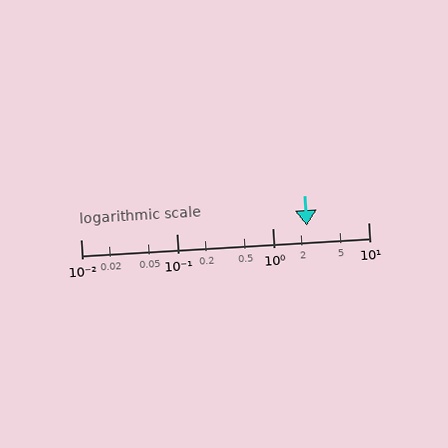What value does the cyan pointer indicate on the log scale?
The pointer indicates approximately 2.3.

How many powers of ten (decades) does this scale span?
The scale spans 3 decades, from 0.01 to 10.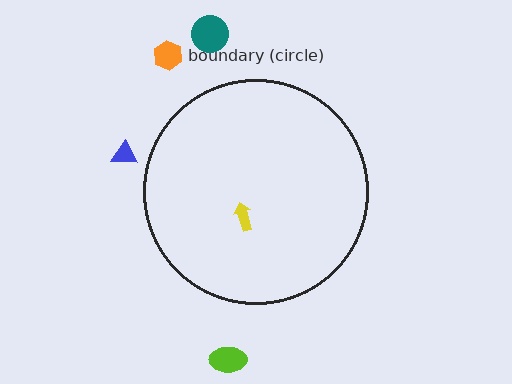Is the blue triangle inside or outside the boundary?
Outside.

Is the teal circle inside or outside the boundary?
Outside.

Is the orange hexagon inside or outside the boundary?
Outside.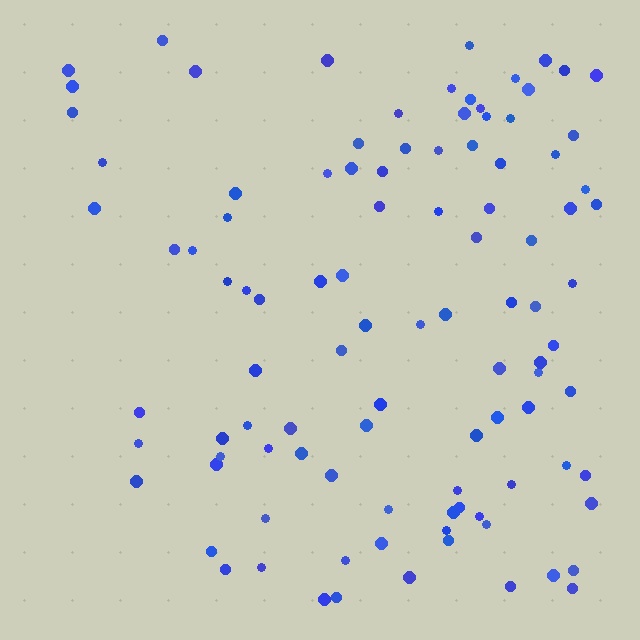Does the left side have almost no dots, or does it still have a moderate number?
Still a moderate number, just noticeably fewer than the right.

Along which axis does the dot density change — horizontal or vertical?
Horizontal.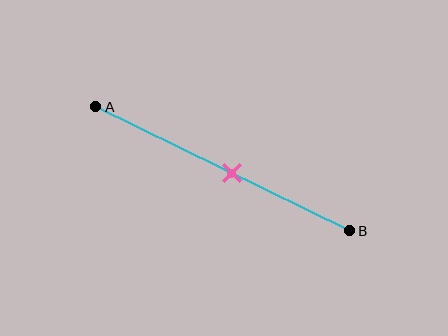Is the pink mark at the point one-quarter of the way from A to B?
No, the mark is at about 55% from A, not at the 25% one-quarter point.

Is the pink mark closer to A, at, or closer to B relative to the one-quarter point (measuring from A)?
The pink mark is closer to point B than the one-quarter point of segment AB.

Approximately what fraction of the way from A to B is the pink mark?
The pink mark is approximately 55% of the way from A to B.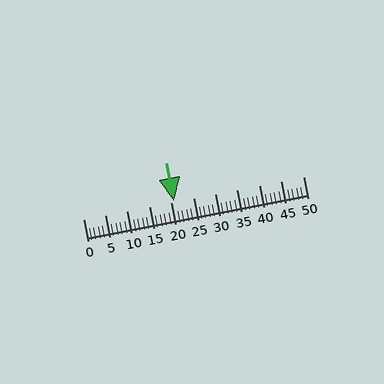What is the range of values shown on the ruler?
The ruler shows values from 0 to 50.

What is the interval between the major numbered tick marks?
The major tick marks are spaced 5 units apart.